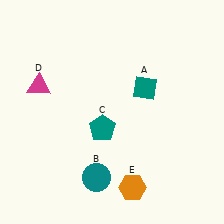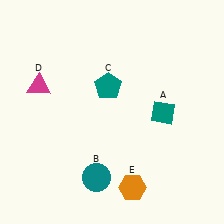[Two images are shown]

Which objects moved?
The objects that moved are: the teal diamond (A), the teal pentagon (C).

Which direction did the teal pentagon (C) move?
The teal pentagon (C) moved up.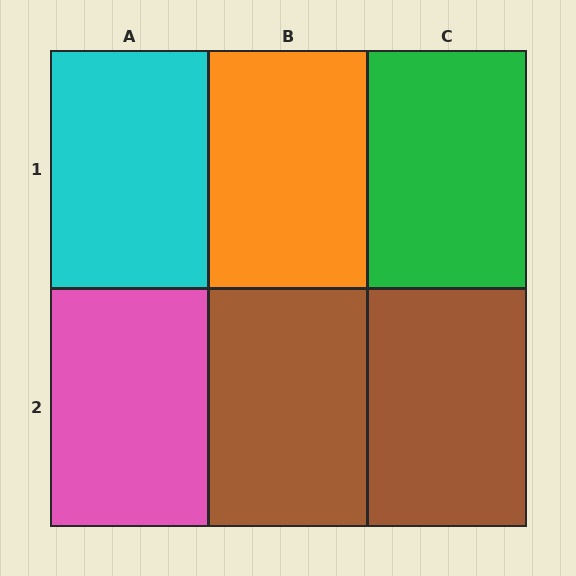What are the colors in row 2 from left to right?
Pink, brown, brown.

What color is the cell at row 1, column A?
Cyan.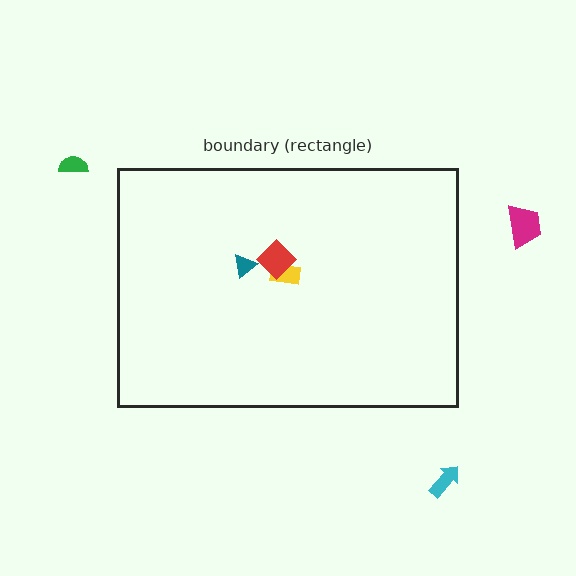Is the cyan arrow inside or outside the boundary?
Outside.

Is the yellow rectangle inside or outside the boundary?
Inside.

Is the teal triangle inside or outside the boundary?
Inside.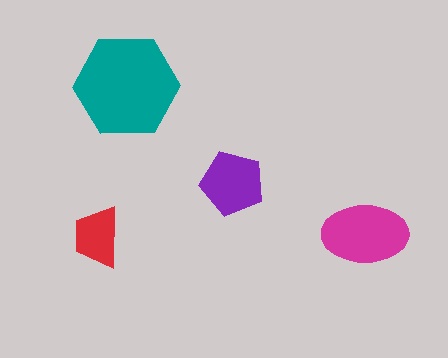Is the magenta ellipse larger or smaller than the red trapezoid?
Larger.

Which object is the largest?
The teal hexagon.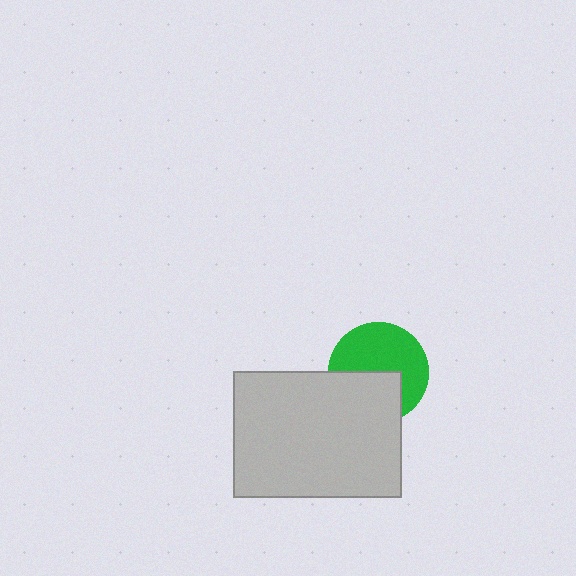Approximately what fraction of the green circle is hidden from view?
Roughly 40% of the green circle is hidden behind the light gray rectangle.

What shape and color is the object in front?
The object in front is a light gray rectangle.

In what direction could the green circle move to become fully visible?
The green circle could move up. That would shift it out from behind the light gray rectangle entirely.